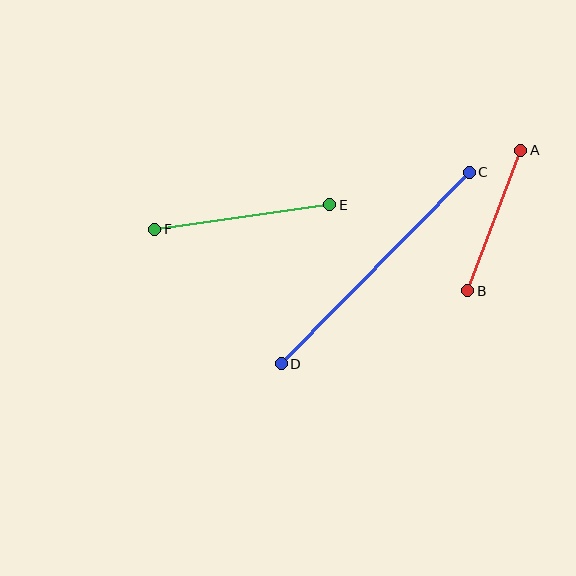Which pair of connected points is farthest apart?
Points C and D are farthest apart.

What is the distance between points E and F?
The distance is approximately 177 pixels.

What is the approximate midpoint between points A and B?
The midpoint is at approximately (494, 221) pixels.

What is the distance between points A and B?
The distance is approximately 151 pixels.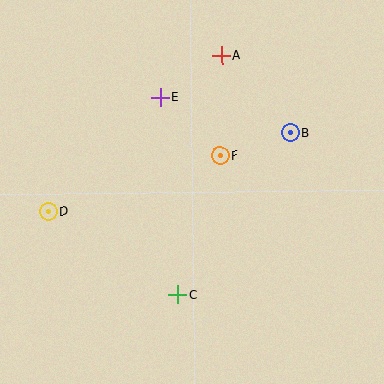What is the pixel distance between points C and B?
The distance between C and B is 197 pixels.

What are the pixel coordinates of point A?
Point A is at (222, 55).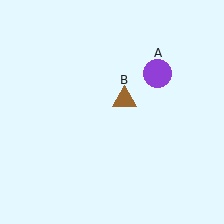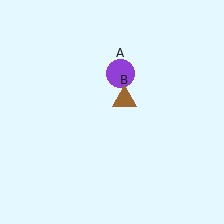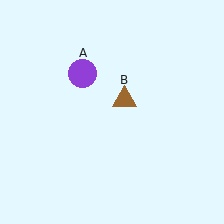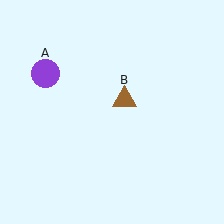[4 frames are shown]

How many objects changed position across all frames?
1 object changed position: purple circle (object A).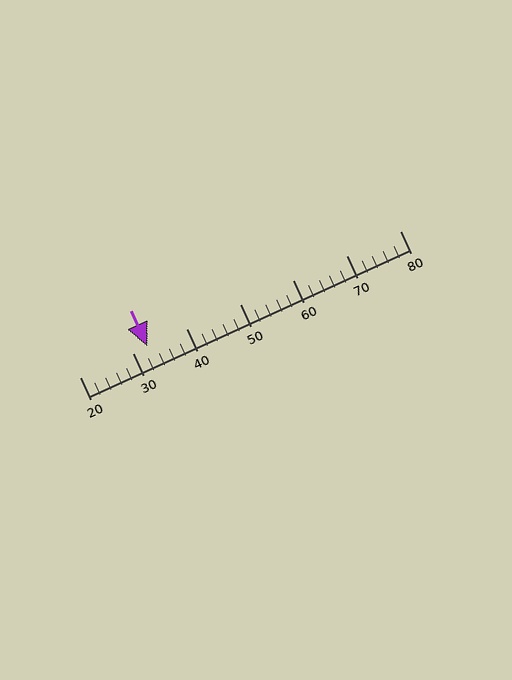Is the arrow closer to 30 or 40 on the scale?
The arrow is closer to 30.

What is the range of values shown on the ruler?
The ruler shows values from 20 to 80.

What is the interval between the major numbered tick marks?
The major tick marks are spaced 10 units apart.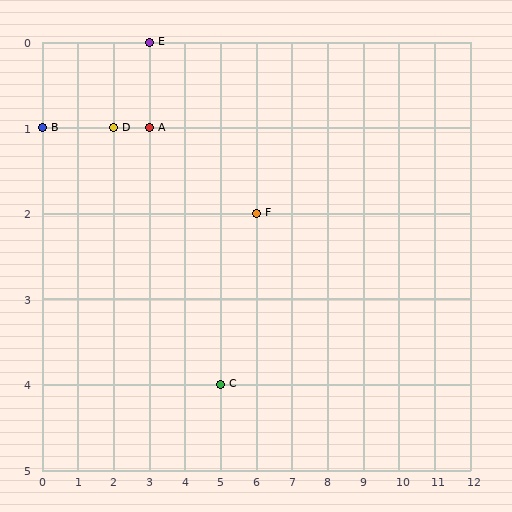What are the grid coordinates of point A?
Point A is at grid coordinates (3, 1).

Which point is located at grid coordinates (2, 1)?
Point D is at (2, 1).